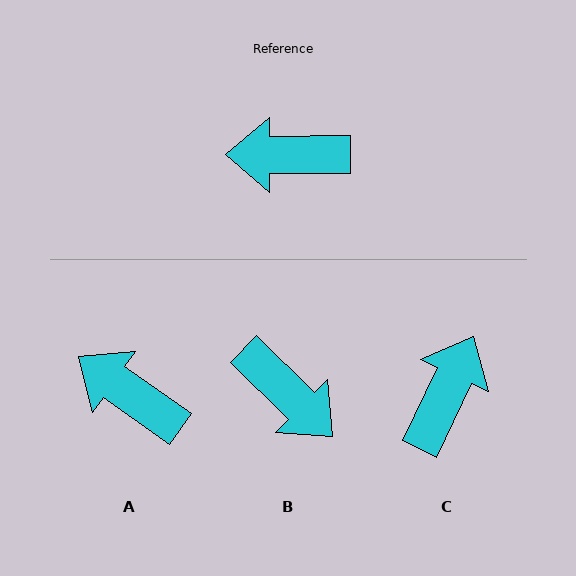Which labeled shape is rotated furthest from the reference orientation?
B, about 135 degrees away.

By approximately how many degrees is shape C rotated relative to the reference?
Approximately 116 degrees clockwise.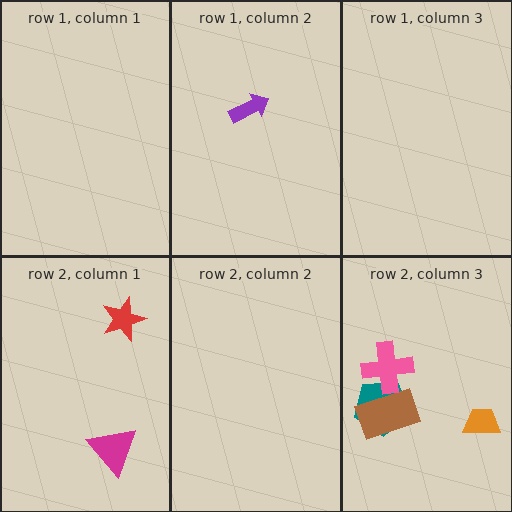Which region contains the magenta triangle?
The row 2, column 1 region.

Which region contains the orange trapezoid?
The row 2, column 3 region.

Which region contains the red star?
The row 2, column 1 region.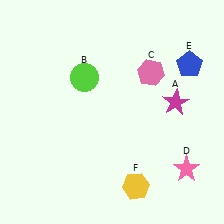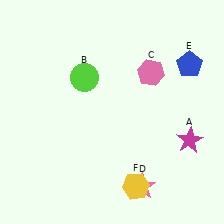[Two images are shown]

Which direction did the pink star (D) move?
The pink star (D) moved left.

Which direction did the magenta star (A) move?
The magenta star (A) moved down.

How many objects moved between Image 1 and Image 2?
2 objects moved between the two images.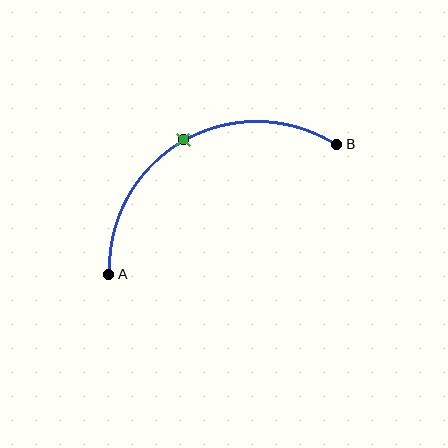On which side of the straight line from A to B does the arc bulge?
The arc bulges above the straight line connecting A and B.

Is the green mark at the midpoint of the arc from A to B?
Yes. The green mark lies on the arc at equal arc-length from both A and B — it is the arc midpoint.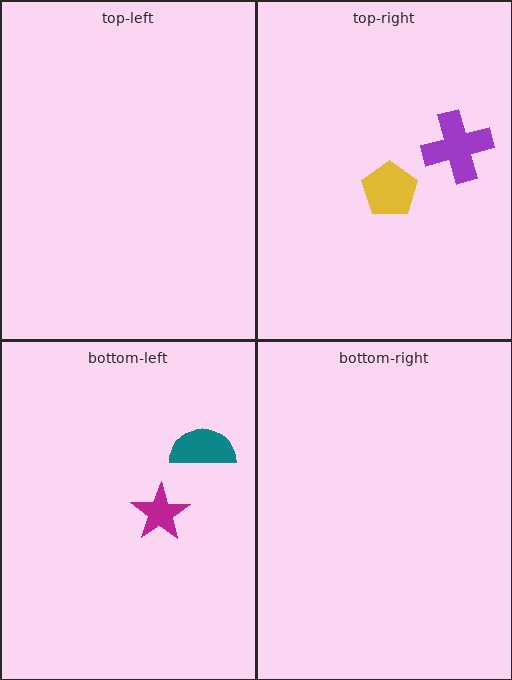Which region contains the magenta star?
The bottom-left region.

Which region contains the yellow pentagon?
The top-right region.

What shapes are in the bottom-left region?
The teal semicircle, the magenta star.